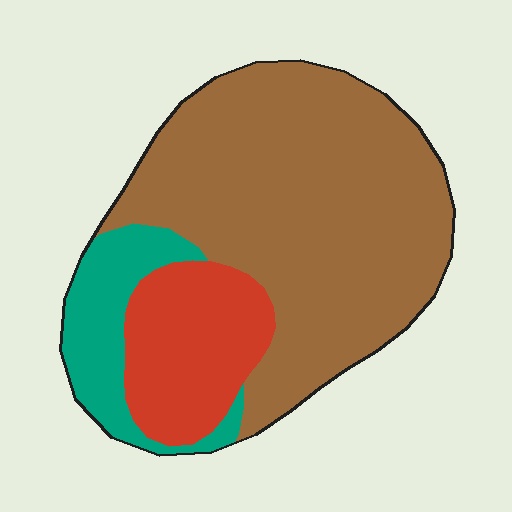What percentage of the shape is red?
Red covers 20% of the shape.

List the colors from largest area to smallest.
From largest to smallest: brown, red, teal.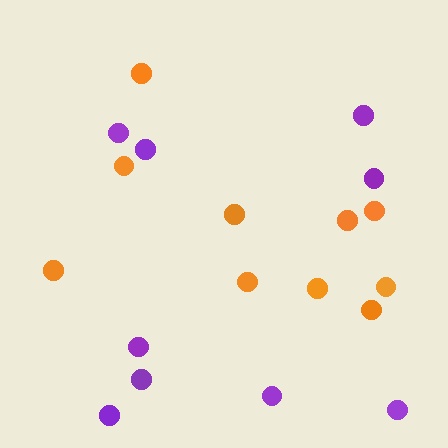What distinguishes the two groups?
There are 2 groups: one group of orange circles (10) and one group of purple circles (9).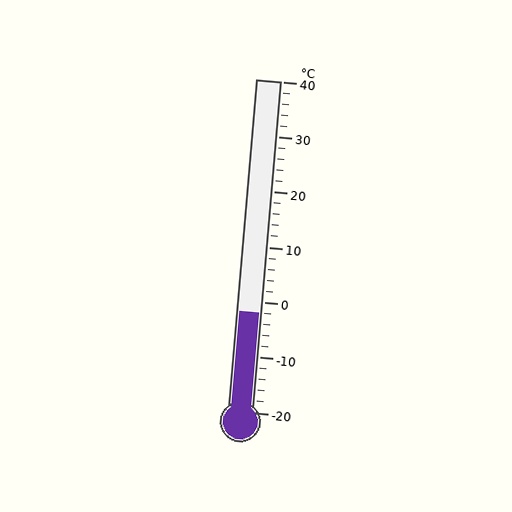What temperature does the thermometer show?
The thermometer shows approximately -2°C.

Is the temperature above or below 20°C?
The temperature is below 20°C.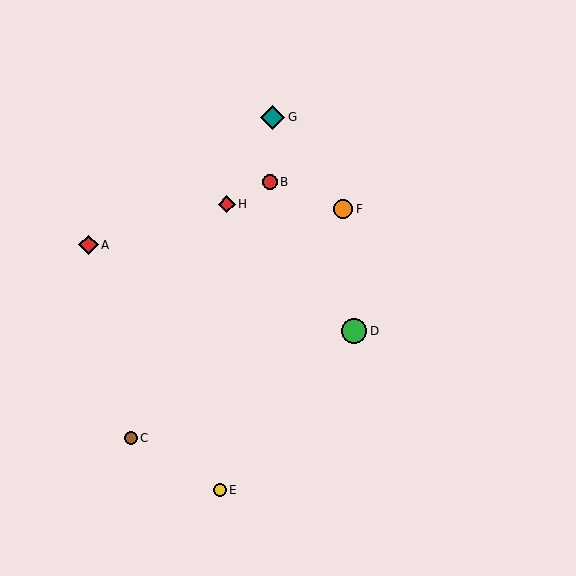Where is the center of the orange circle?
The center of the orange circle is at (343, 209).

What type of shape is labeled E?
Shape E is a yellow circle.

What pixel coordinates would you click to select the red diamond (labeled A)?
Click at (88, 245) to select the red diamond A.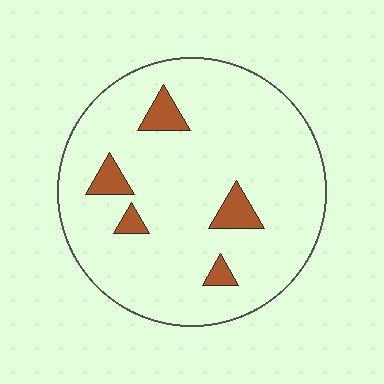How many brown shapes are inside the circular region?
5.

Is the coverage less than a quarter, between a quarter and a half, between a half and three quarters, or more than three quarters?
Less than a quarter.